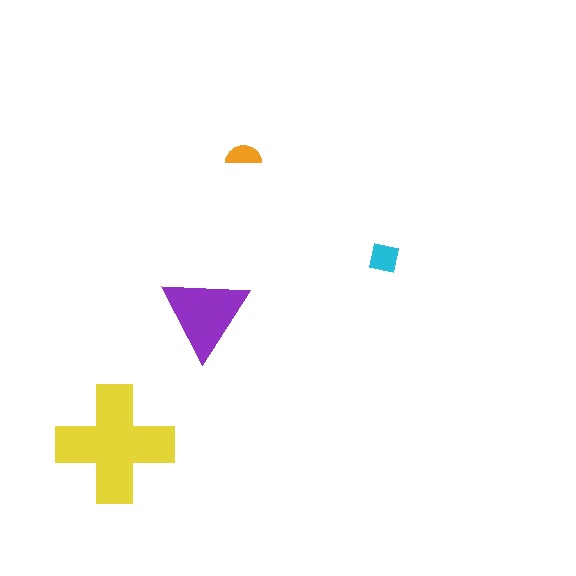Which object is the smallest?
The orange semicircle.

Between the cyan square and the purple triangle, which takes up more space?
The purple triangle.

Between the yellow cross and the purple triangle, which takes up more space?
The yellow cross.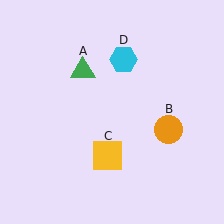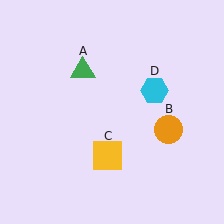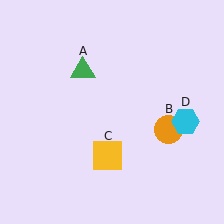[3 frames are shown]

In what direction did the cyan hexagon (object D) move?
The cyan hexagon (object D) moved down and to the right.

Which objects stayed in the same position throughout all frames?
Green triangle (object A) and orange circle (object B) and yellow square (object C) remained stationary.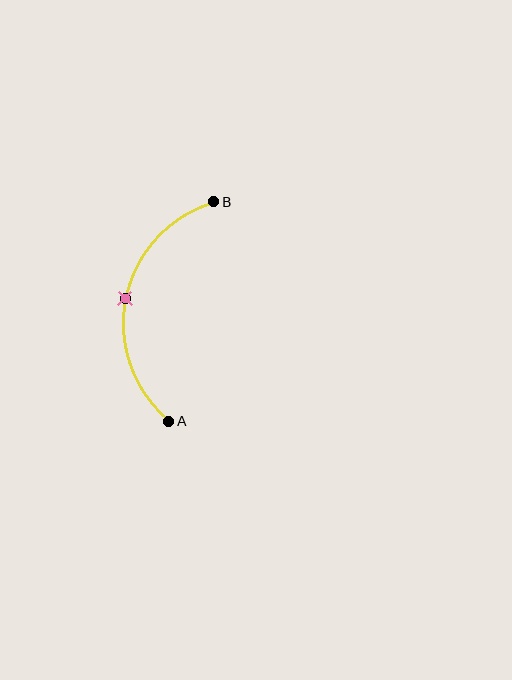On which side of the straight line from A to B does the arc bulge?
The arc bulges to the left of the straight line connecting A and B.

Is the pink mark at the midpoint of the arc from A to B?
Yes. The pink mark lies on the arc at equal arc-length from both A and B — it is the arc midpoint.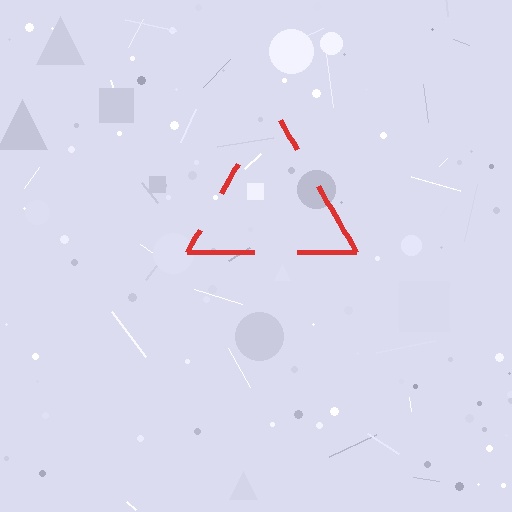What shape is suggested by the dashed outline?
The dashed outline suggests a triangle.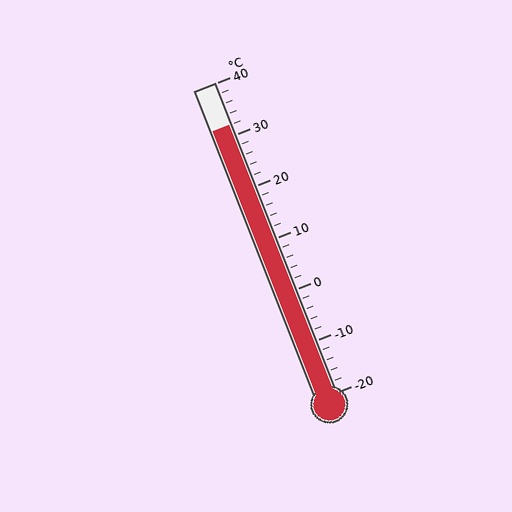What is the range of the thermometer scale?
The thermometer scale ranges from -20°C to 40°C.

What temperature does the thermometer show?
The thermometer shows approximately 32°C.